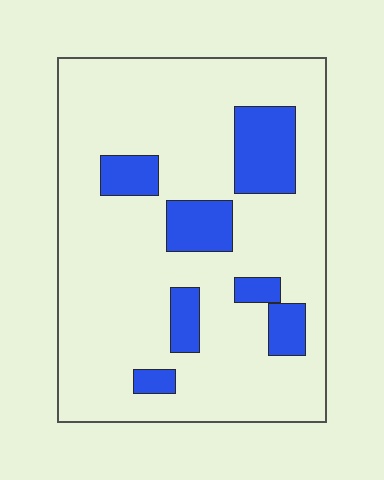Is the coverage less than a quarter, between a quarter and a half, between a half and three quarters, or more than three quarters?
Less than a quarter.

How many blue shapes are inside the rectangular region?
7.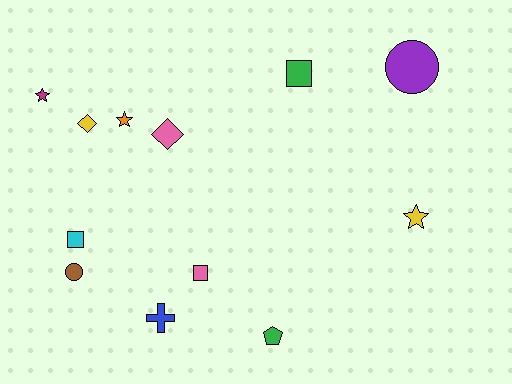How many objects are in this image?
There are 12 objects.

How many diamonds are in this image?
There are 2 diamonds.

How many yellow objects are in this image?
There are 2 yellow objects.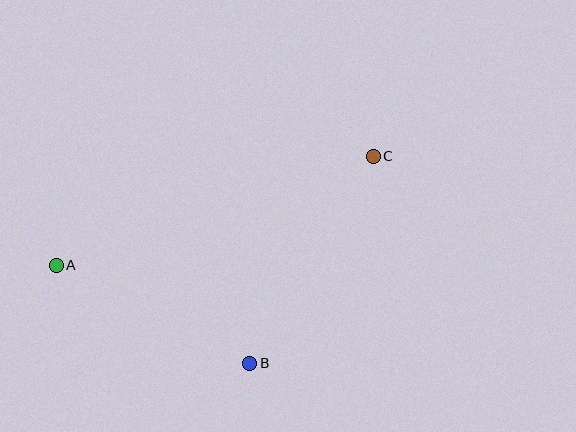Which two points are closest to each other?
Points A and B are closest to each other.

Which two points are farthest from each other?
Points A and C are farthest from each other.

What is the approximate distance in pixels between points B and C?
The distance between B and C is approximately 241 pixels.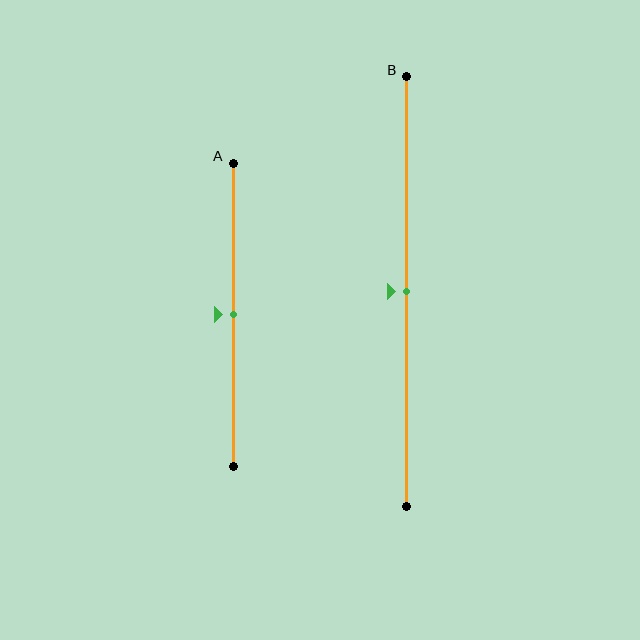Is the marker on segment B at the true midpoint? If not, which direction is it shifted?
Yes, the marker on segment B is at the true midpoint.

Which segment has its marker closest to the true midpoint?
Segment A has its marker closest to the true midpoint.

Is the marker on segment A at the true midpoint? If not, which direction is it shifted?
Yes, the marker on segment A is at the true midpoint.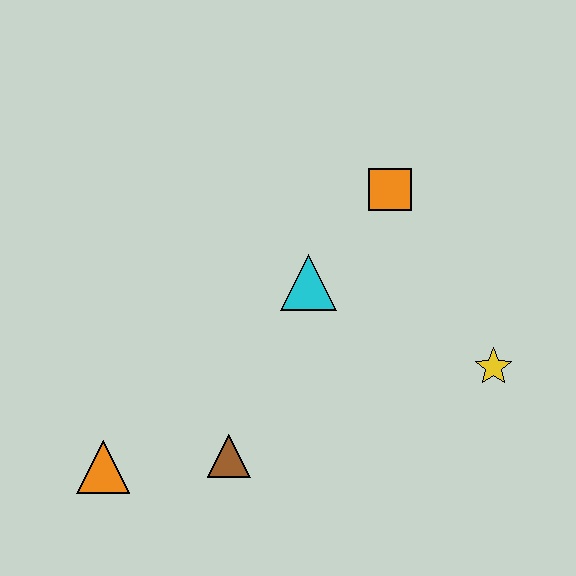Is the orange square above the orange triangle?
Yes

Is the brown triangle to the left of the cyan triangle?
Yes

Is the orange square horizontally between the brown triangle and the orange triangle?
No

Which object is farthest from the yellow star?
The orange triangle is farthest from the yellow star.